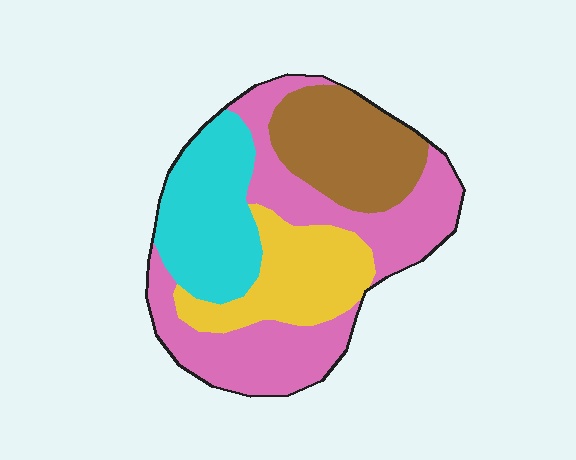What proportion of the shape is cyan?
Cyan takes up about one fifth (1/5) of the shape.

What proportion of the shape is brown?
Brown covers roughly 20% of the shape.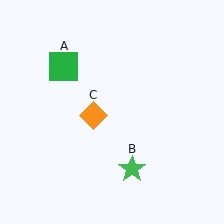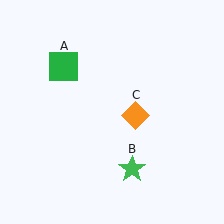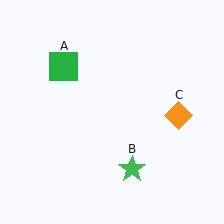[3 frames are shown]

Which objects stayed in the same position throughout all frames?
Green square (object A) and green star (object B) remained stationary.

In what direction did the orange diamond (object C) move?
The orange diamond (object C) moved right.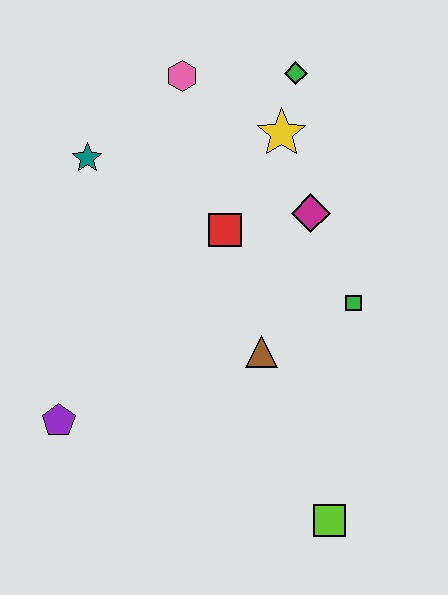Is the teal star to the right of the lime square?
No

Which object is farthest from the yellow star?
The lime square is farthest from the yellow star.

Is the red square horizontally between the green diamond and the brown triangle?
No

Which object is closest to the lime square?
The brown triangle is closest to the lime square.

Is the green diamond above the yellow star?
Yes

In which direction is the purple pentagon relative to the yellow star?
The purple pentagon is below the yellow star.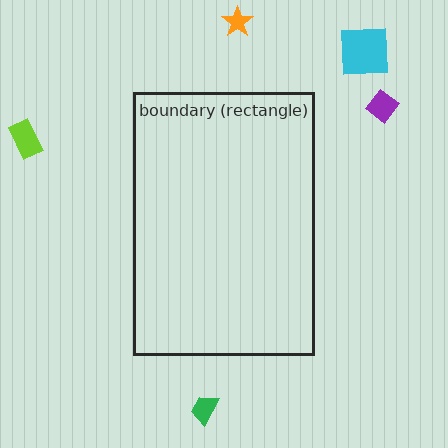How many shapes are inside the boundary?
0 inside, 5 outside.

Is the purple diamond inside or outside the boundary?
Outside.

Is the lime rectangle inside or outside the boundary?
Outside.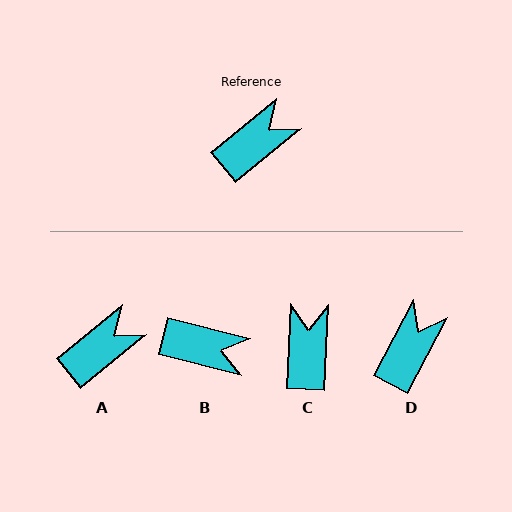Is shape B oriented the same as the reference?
No, it is off by about 53 degrees.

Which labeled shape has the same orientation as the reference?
A.